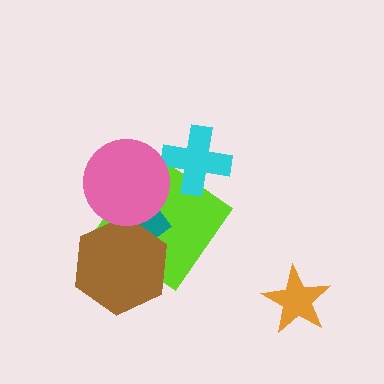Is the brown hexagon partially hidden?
Yes, it is partially covered by another shape.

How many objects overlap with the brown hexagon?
3 objects overlap with the brown hexagon.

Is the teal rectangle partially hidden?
Yes, it is partially covered by another shape.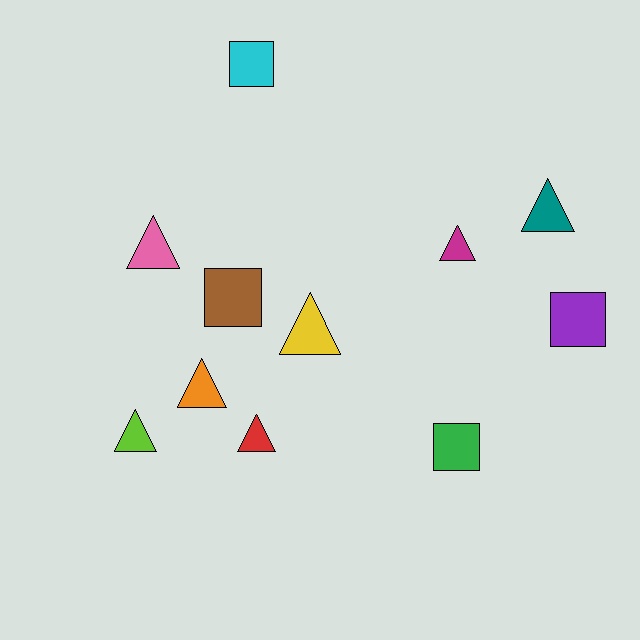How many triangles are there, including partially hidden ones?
There are 7 triangles.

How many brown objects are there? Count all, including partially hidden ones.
There is 1 brown object.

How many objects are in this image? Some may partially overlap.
There are 11 objects.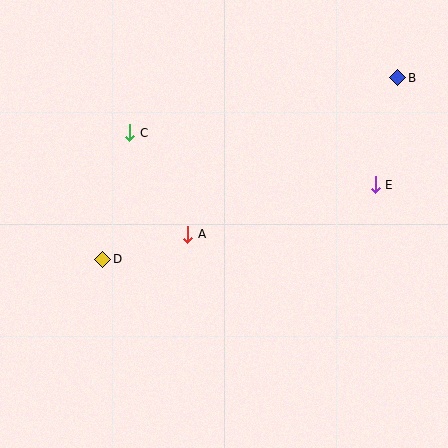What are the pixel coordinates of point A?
Point A is at (188, 234).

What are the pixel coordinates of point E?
Point E is at (375, 185).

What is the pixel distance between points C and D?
The distance between C and D is 129 pixels.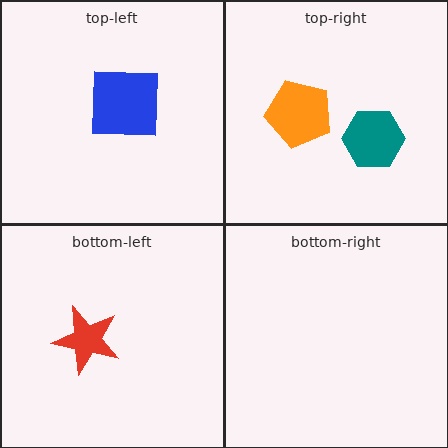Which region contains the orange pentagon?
The top-right region.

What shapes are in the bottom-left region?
The red star.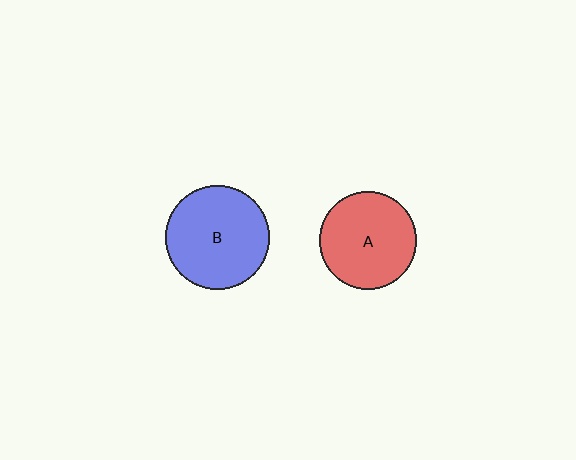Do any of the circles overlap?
No, none of the circles overlap.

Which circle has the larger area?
Circle B (blue).